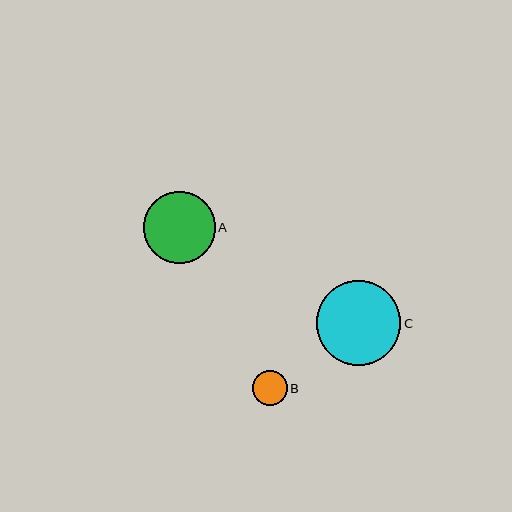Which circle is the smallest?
Circle B is the smallest with a size of approximately 35 pixels.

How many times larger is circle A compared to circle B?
Circle A is approximately 2.1 times the size of circle B.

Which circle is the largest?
Circle C is the largest with a size of approximately 85 pixels.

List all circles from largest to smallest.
From largest to smallest: C, A, B.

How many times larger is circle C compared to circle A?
Circle C is approximately 1.2 times the size of circle A.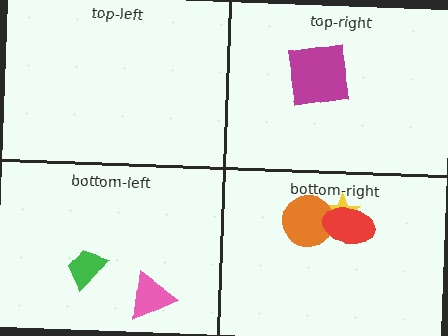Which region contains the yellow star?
The bottom-right region.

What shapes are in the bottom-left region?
The green trapezoid, the pink triangle.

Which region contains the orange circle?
The bottom-right region.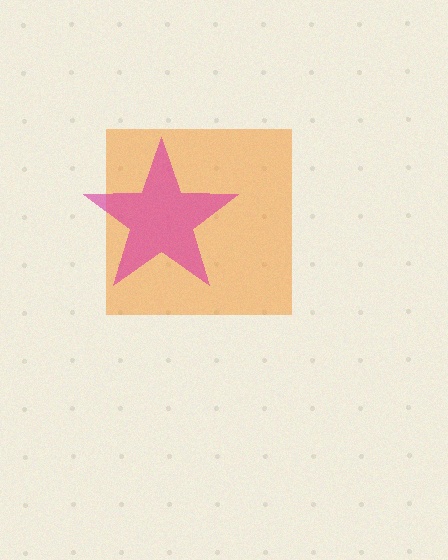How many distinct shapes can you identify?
There are 2 distinct shapes: an orange square, a magenta star.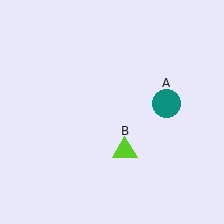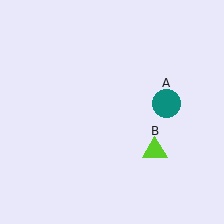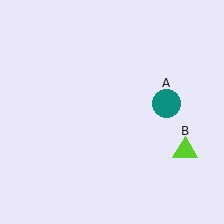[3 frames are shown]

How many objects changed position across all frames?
1 object changed position: lime triangle (object B).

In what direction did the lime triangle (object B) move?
The lime triangle (object B) moved right.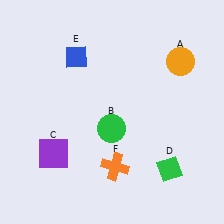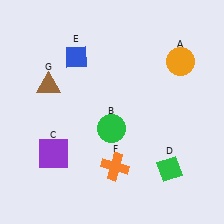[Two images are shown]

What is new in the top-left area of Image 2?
A brown triangle (G) was added in the top-left area of Image 2.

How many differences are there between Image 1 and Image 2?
There is 1 difference between the two images.